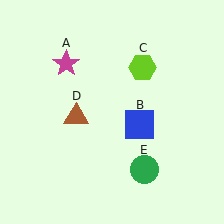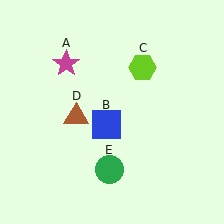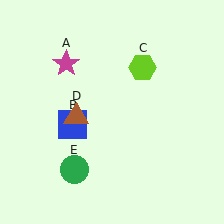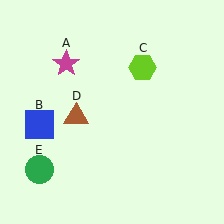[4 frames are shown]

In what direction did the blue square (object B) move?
The blue square (object B) moved left.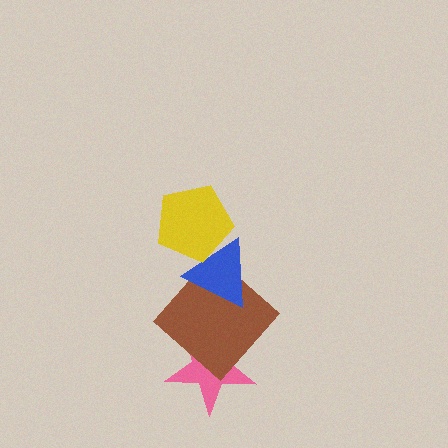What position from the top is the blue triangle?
The blue triangle is 2nd from the top.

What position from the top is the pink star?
The pink star is 4th from the top.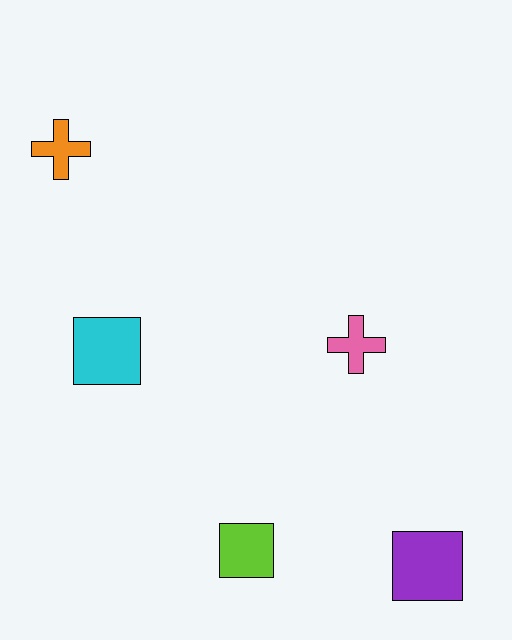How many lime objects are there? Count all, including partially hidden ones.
There is 1 lime object.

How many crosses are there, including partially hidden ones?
There are 2 crosses.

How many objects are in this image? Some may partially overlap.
There are 5 objects.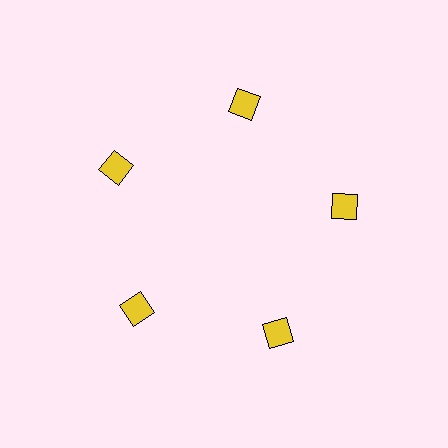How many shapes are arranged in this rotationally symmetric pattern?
There are 5 shapes, arranged in 5 groups of 1.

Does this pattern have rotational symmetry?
Yes, this pattern has 5-fold rotational symmetry. It looks the same after rotating 72 degrees around the center.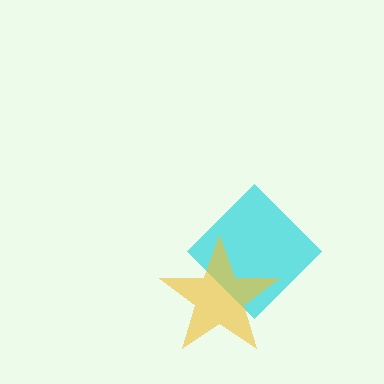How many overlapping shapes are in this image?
There are 2 overlapping shapes in the image.